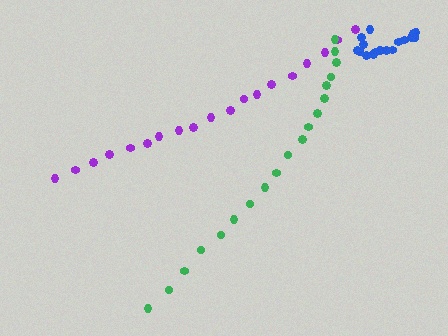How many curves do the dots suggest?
There are 3 distinct paths.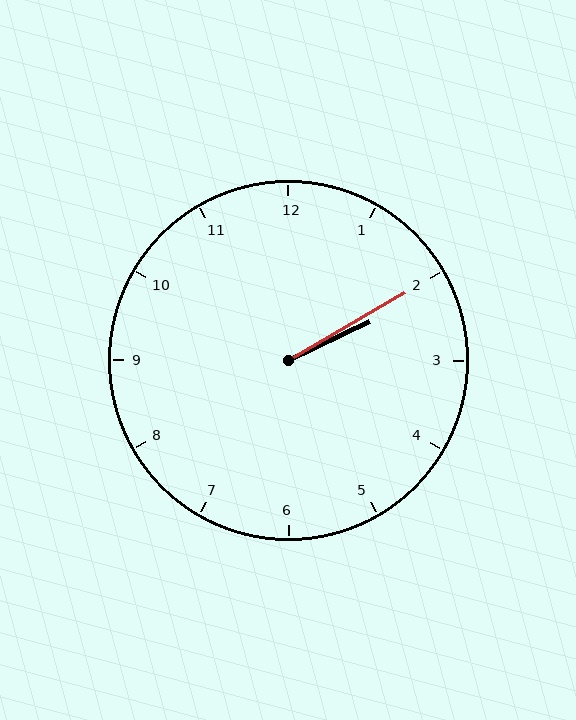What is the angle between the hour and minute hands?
Approximately 5 degrees.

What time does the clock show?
2:10.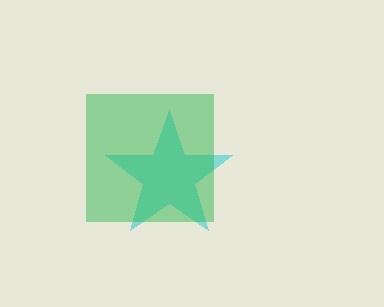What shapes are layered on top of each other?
The layered shapes are: a cyan star, a green square.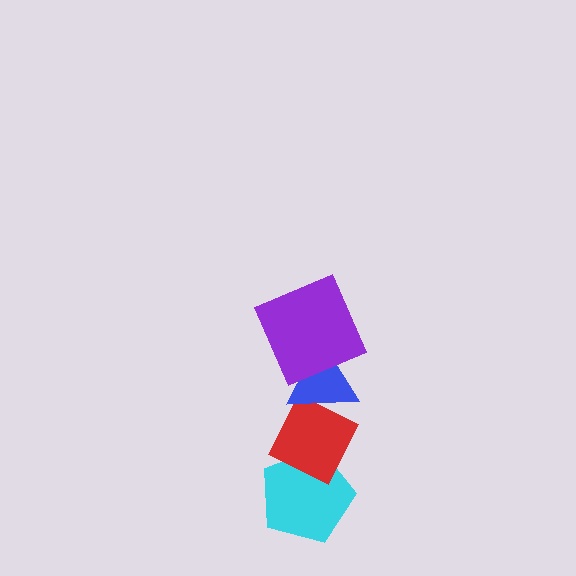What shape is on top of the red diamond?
The blue triangle is on top of the red diamond.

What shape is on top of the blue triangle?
The purple square is on top of the blue triangle.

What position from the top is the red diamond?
The red diamond is 3rd from the top.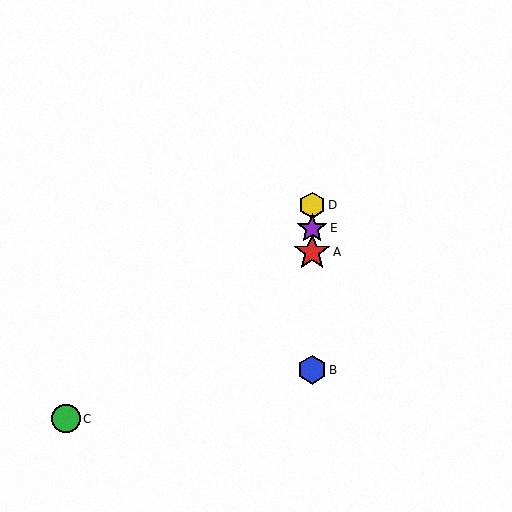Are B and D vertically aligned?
Yes, both are at x≈312.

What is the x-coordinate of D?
Object D is at x≈312.